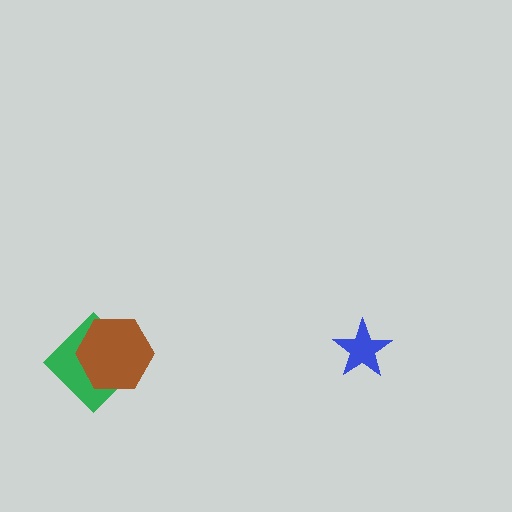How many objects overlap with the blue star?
0 objects overlap with the blue star.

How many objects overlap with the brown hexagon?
1 object overlaps with the brown hexagon.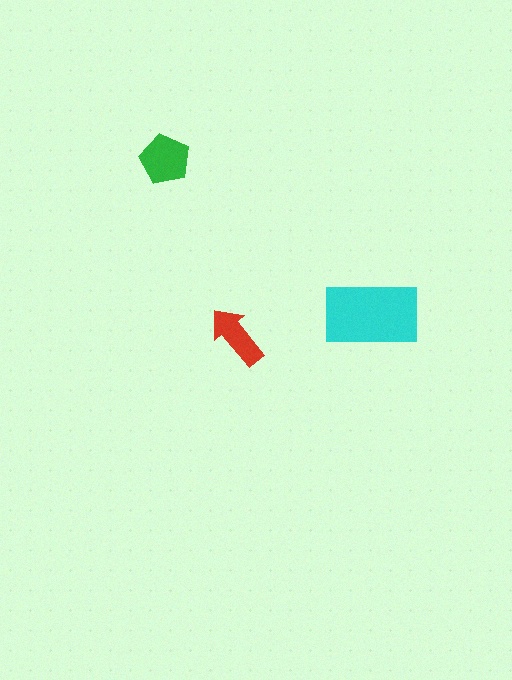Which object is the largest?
The cyan rectangle.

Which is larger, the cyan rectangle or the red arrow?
The cyan rectangle.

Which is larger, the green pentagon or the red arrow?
The green pentagon.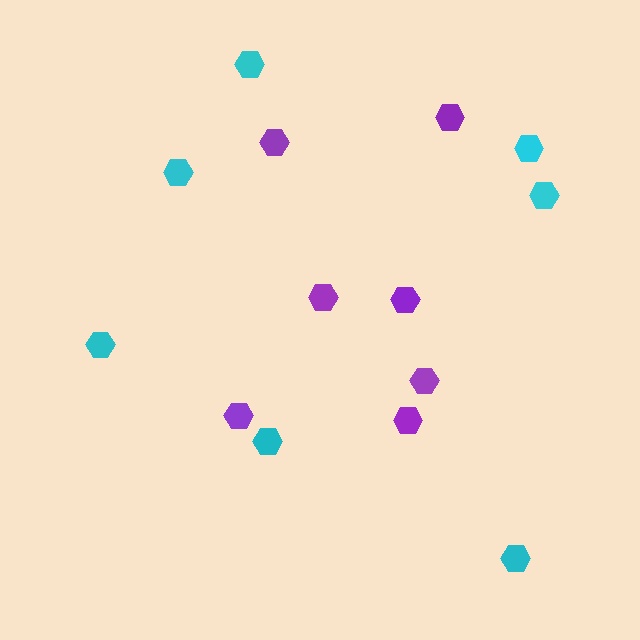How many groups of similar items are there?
There are 2 groups: one group of cyan hexagons (7) and one group of purple hexagons (7).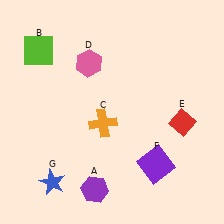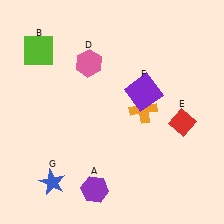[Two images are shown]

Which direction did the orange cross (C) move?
The orange cross (C) moved right.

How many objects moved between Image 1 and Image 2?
2 objects moved between the two images.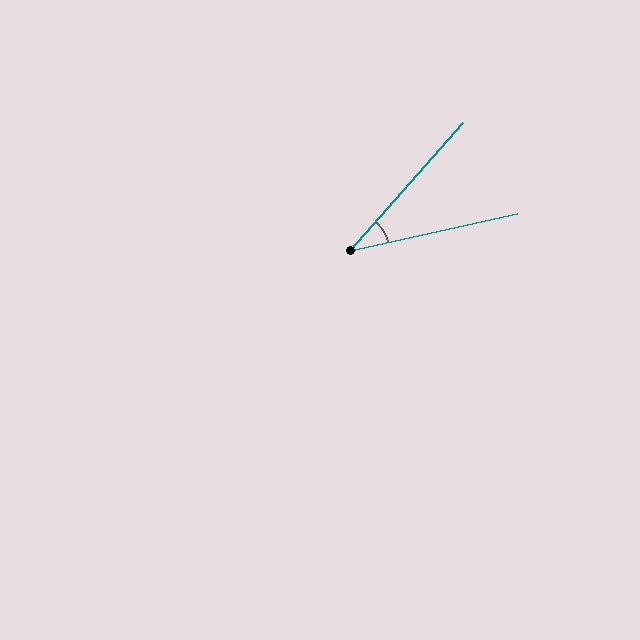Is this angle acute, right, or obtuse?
It is acute.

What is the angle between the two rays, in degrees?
Approximately 36 degrees.